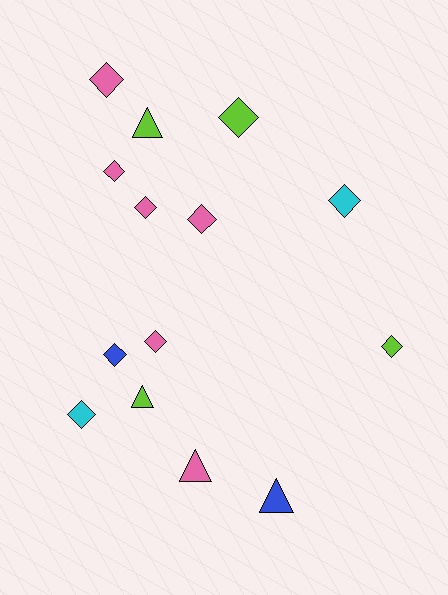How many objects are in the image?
There are 14 objects.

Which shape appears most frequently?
Diamond, with 10 objects.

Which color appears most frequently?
Pink, with 6 objects.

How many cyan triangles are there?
There are no cyan triangles.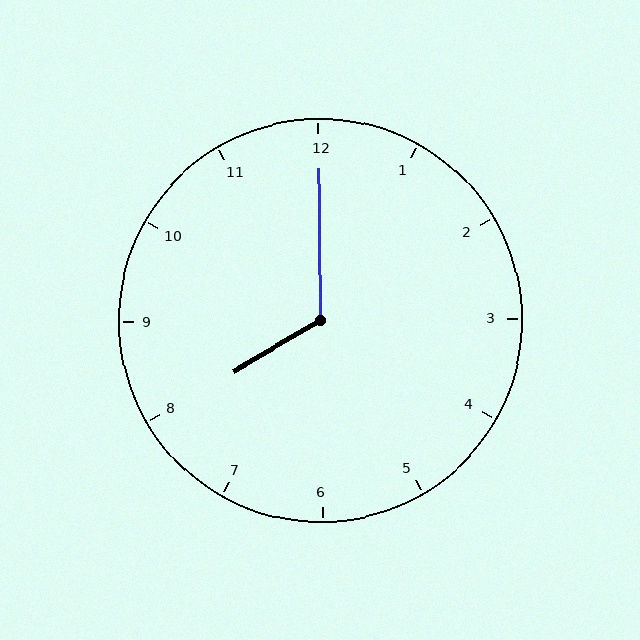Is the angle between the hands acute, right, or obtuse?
It is obtuse.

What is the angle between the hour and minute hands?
Approximately 120 degrees.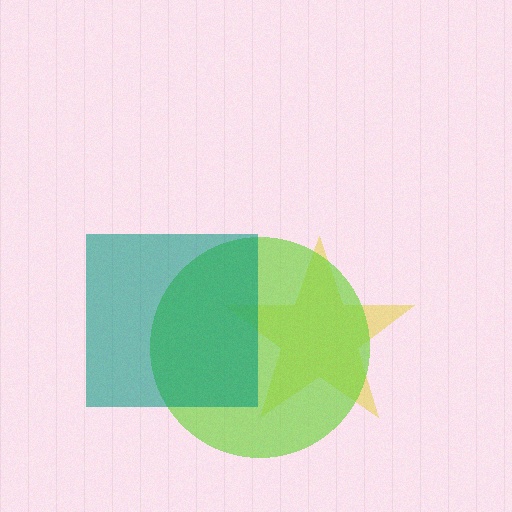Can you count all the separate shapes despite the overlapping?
Yes, there are 3 separate shapes.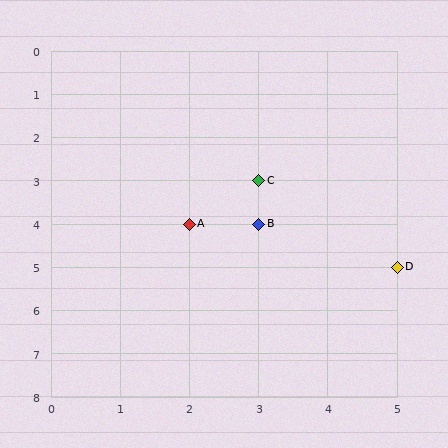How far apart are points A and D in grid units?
Points A and D are 3 columns and 1 row apart (about 3.2 grid units diagonally).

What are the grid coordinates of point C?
Point C is at grid coordinates (3, 3).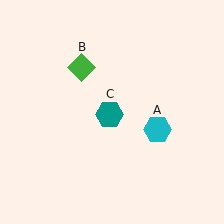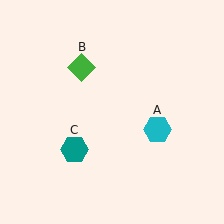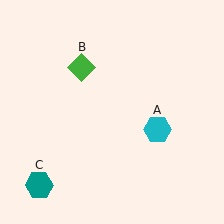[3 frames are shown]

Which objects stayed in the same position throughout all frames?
Cyan hexagon (object A) and green diamond (object B) remained stationary.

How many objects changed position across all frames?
1 object changed position: teal hexagon (object C).